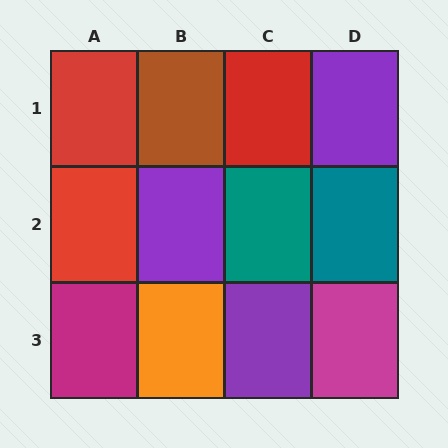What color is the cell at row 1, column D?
Purple.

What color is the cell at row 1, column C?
Red.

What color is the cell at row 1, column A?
Red.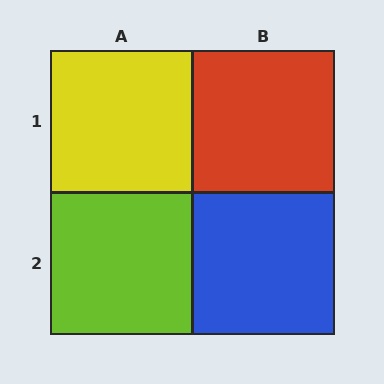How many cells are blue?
1 cell is blue.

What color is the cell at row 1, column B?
Red.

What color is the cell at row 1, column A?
Yellow.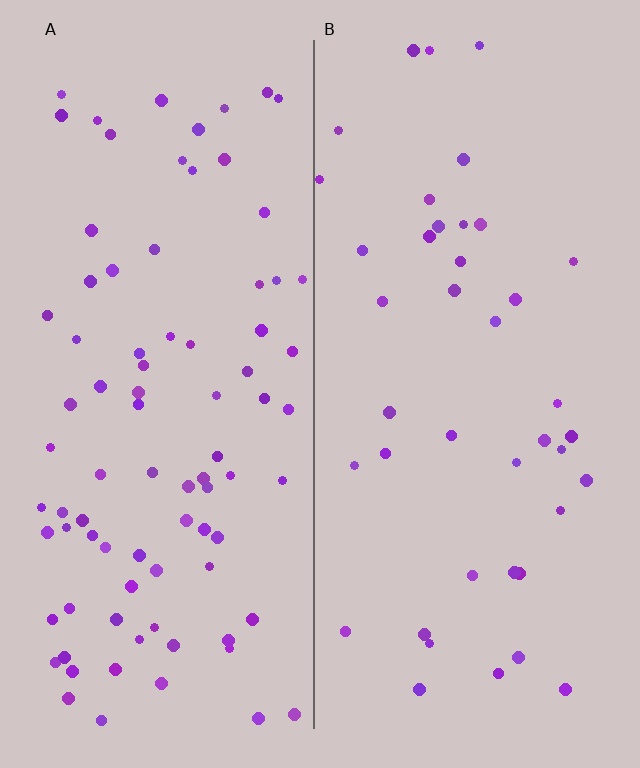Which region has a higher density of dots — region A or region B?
A (the left).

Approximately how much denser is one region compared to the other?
Approximately 2.1× — region A over region B.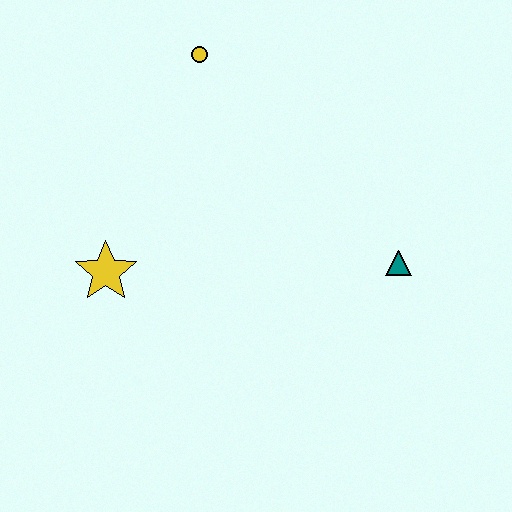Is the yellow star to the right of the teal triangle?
No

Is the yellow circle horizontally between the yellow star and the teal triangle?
Yes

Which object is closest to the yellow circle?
The yellow star is closest to the yellow circle.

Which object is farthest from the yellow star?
The teal triangle is farthest from the yellow star.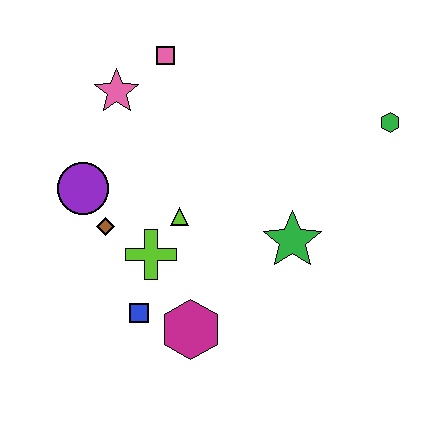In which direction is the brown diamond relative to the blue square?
The brown diamond is above the blue square.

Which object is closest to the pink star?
The pink square is closest to the pink star.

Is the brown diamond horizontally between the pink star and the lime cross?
No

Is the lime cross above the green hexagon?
No